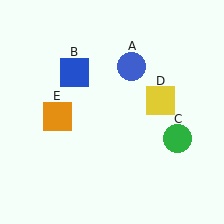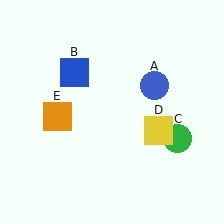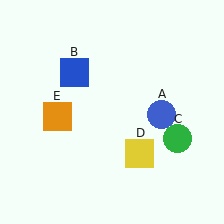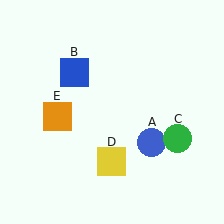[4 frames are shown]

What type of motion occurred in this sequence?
The blue circle (object A), yellow square (object D) rotated clockwise around the center of the scene.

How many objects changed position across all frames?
2 objects changed position: blue circle (object A), yellow square (object D).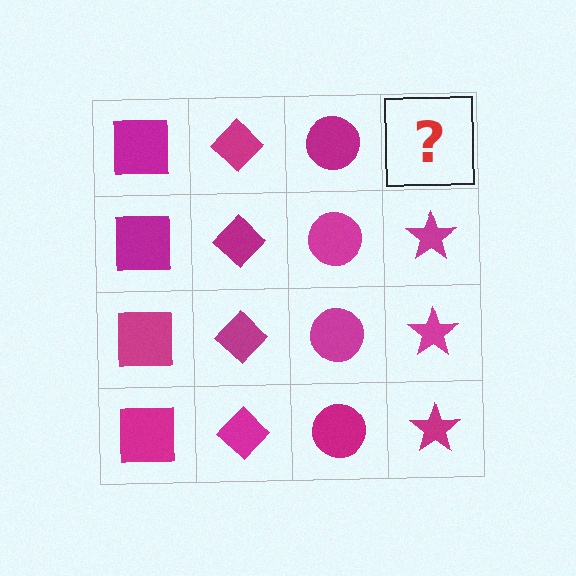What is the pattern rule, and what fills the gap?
The rule is that each column has a consistent shape. The gap should be filled with a magenta star.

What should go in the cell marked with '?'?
The missing cell should contain a magenta star.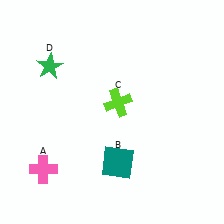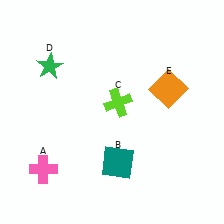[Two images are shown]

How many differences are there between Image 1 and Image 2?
There is 1 difference between the two images.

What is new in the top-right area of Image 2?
An orange square (E) was added in the top-right area of Image 2.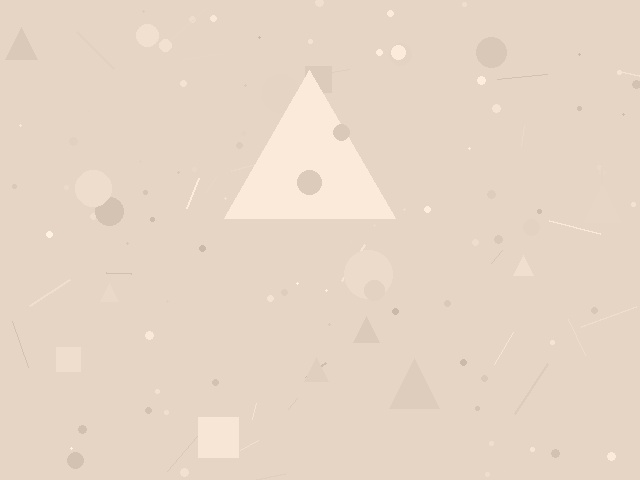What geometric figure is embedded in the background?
A triangle is embedded in the background.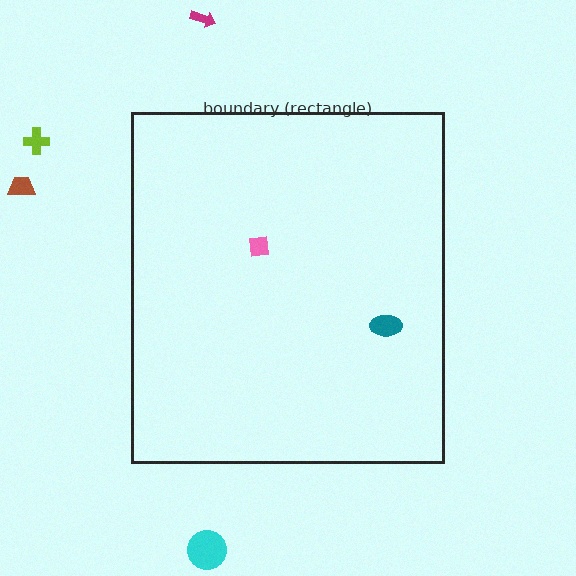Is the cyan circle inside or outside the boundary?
Outside.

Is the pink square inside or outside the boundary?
Inside.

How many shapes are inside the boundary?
2 inside, 4 outside.